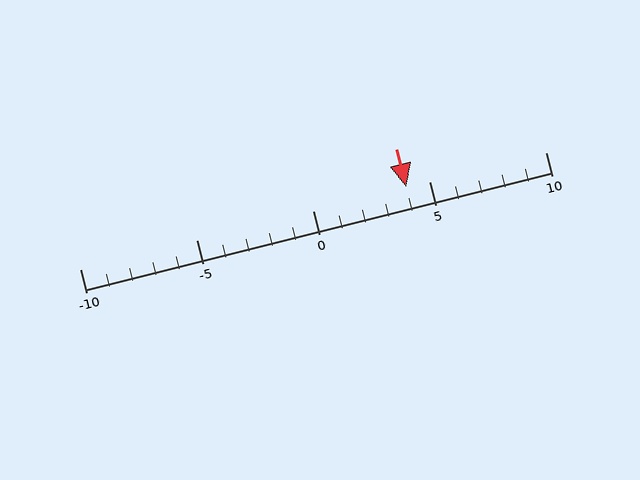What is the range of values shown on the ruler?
The ruler shows values from -10 to 10.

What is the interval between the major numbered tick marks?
The major tick marks are spaced 5 units apart.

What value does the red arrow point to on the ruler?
The red arrow points to approximately 4.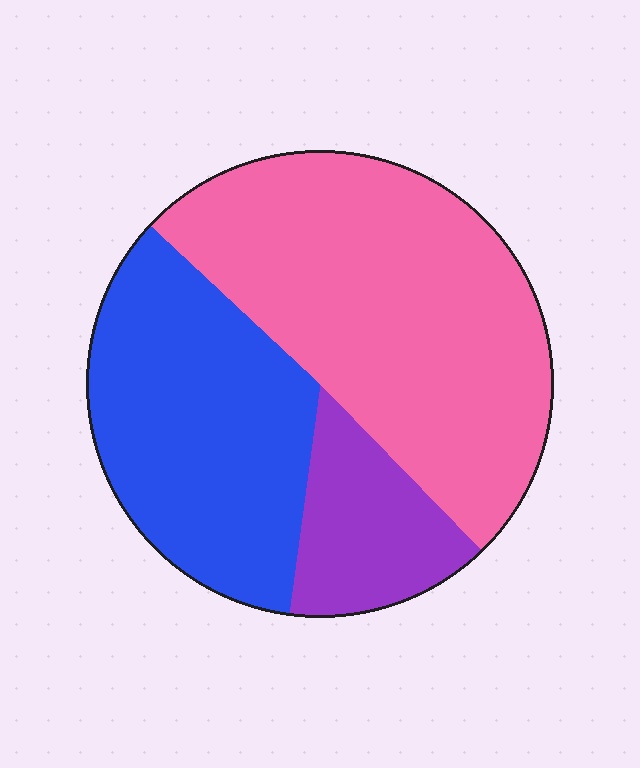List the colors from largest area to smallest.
From largest to smallest: pink, blue, purple.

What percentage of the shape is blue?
Blue takes up between a third and a half of the shape.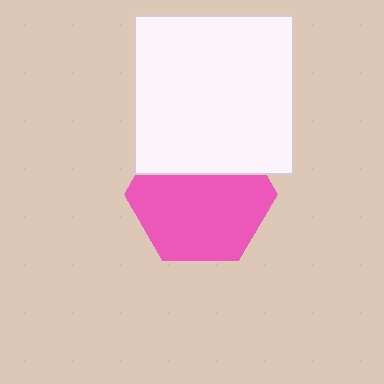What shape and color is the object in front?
The object in front is a white square.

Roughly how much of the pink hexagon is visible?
Most of it is visible (roughly 67%).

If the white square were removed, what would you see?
You would see the complete pink hexagon.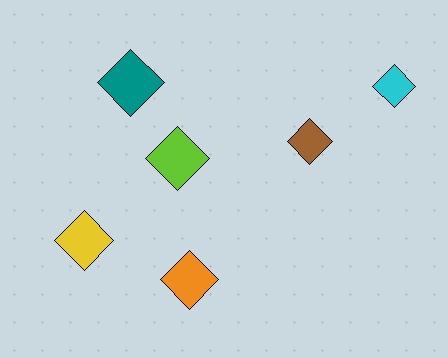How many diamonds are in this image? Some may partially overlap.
There are 6 diamonds.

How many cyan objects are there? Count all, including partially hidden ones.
There is 1 cyan object.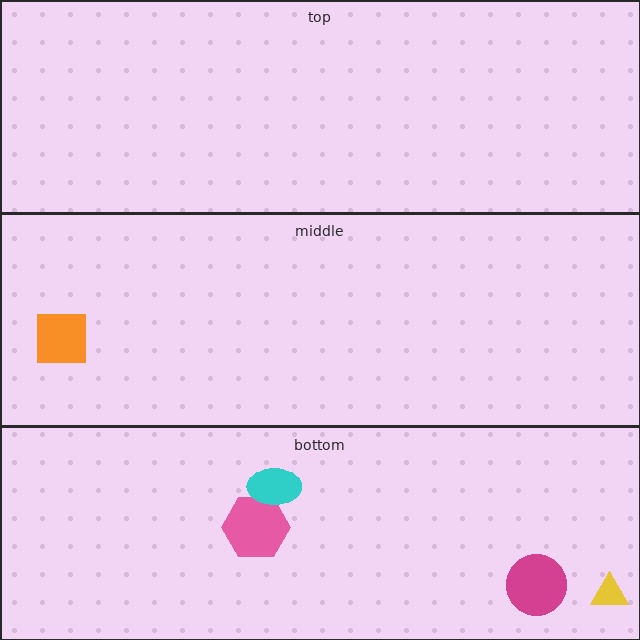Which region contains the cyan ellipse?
The bottom region.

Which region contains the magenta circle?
The bottom region.